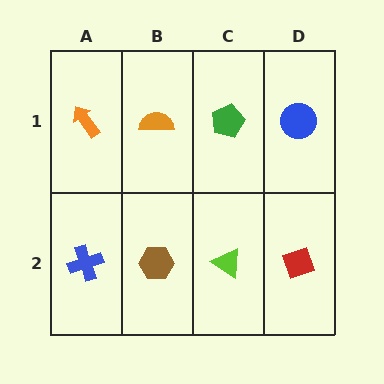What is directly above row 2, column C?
A green pentagon.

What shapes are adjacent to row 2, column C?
A green pentagon (row 1, column C), a brown hexagon (row 2, column B), a red diamond (row 2, column D).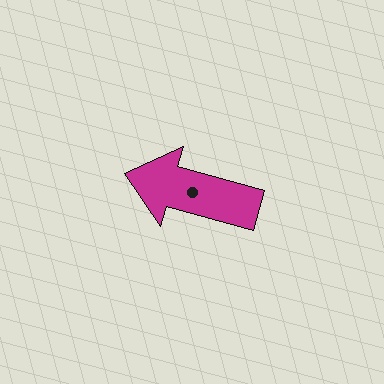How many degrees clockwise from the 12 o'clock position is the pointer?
Approximately 286 degrees.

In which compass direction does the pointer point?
West.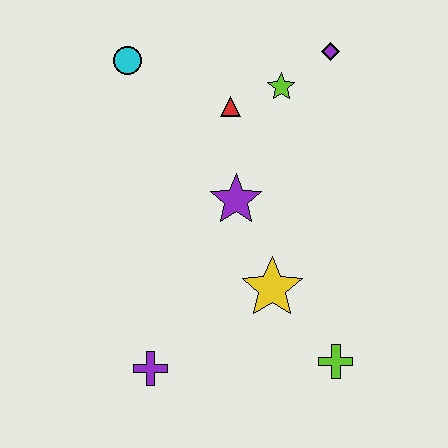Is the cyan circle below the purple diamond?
Yes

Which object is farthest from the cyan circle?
The lime cross is farthest from the cyan circle.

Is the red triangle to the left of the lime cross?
Yes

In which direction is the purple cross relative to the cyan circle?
The purple cross is below the cyan circle.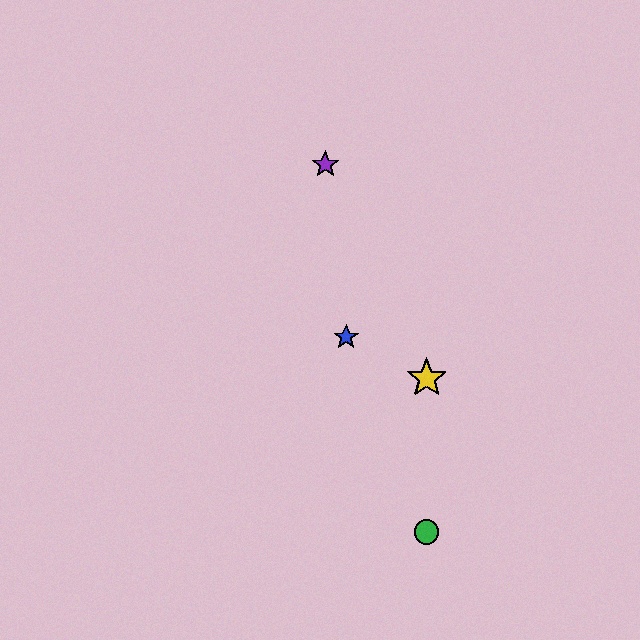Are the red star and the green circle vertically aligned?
Yes, both are at x≈427.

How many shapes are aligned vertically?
3 shapes (the red star, the green circle, the yellow star) are aligned vertically.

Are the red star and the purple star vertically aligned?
No, the red star is at x≈427 and the purple star is at x≈325.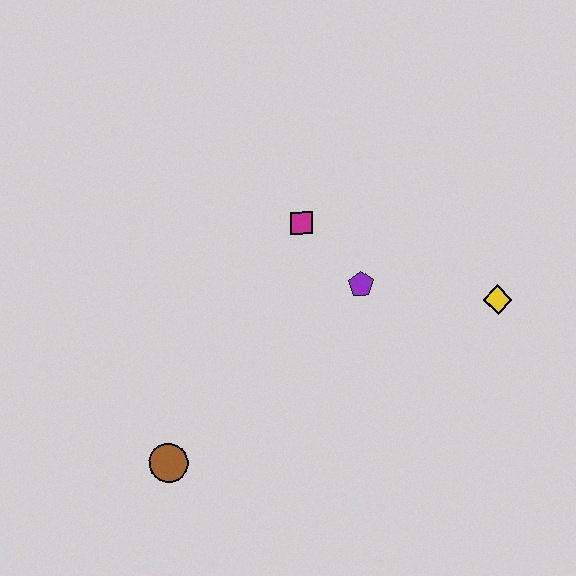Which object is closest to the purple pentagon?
The magenta square is closest to the purple pentagon.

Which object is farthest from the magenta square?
The brown circle is farthest from the magenta square.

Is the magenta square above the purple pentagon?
Yes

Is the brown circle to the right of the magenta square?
No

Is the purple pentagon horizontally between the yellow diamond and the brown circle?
Yes